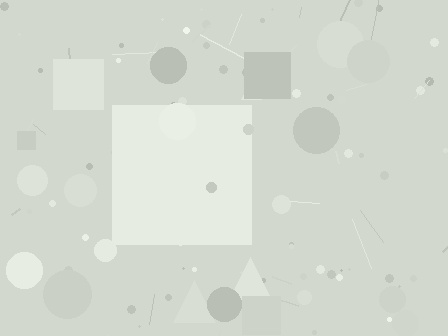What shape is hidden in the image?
A square is hidden in the image.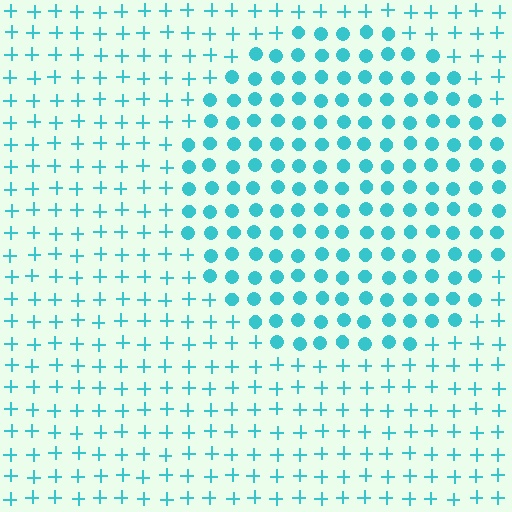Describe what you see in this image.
The image is filled with small cyan elements arranged in a uniform grid. A circle-shaped region contains circles, while the surrounding area contains plus signs. The boundary is defined purely by the change in element shape.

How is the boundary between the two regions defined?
The boundary is defined by a change in element shape: circles inside vs. plus signs outside. All elements share the same color and spacing.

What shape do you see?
I see a circle.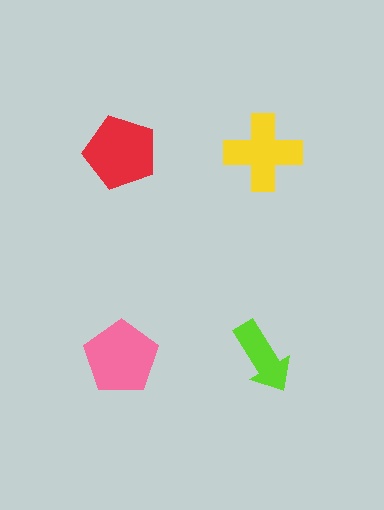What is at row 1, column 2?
A yellow cross.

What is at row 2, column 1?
A pink pentagon.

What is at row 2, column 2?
A lime arrow.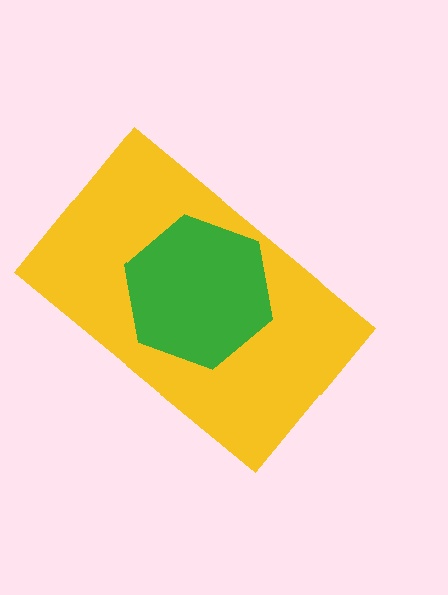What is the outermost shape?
The yellow rectangle.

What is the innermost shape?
The green hexagon.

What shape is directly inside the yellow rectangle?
The green hexagon.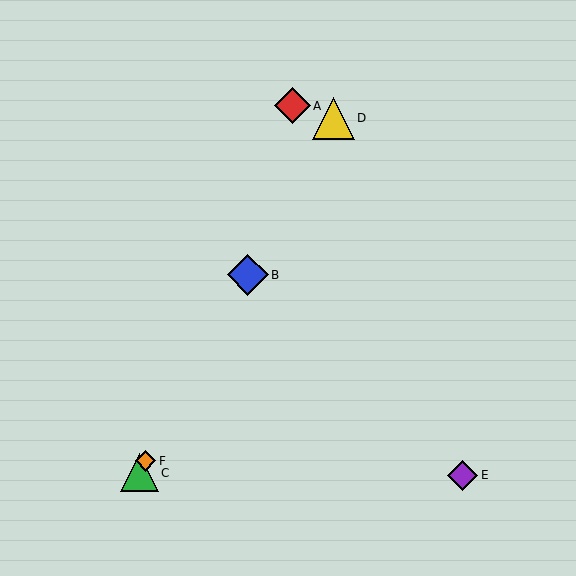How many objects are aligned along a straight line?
4 objects (B, C, D, F) are aligned along a straight line.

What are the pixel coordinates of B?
Object B is at (248, 275).